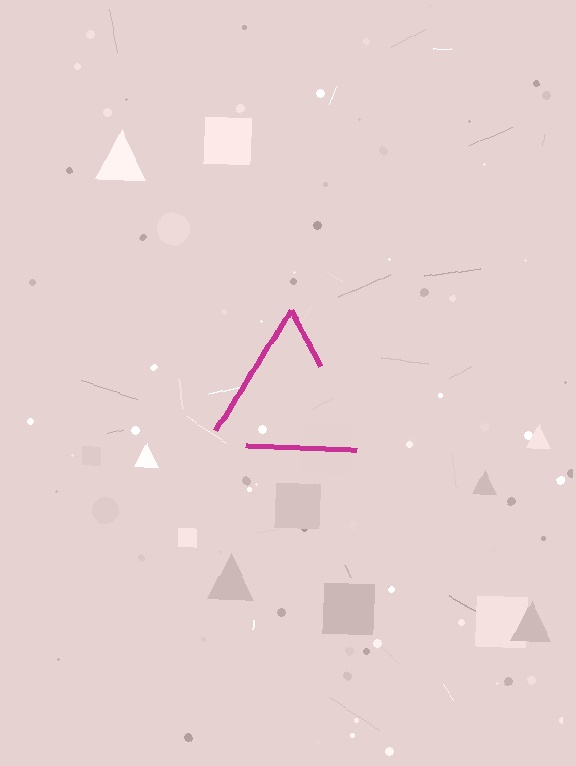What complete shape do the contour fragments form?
The contour fragments form a triangle.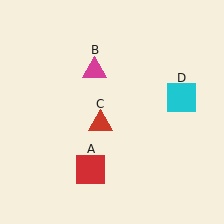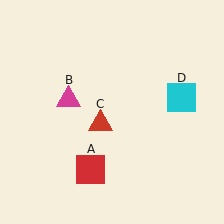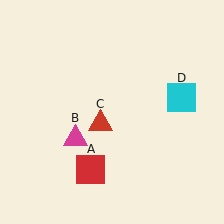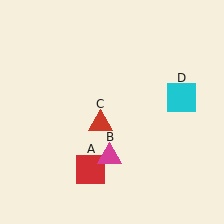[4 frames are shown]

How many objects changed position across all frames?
1 object changed position: magenta triangle (object B).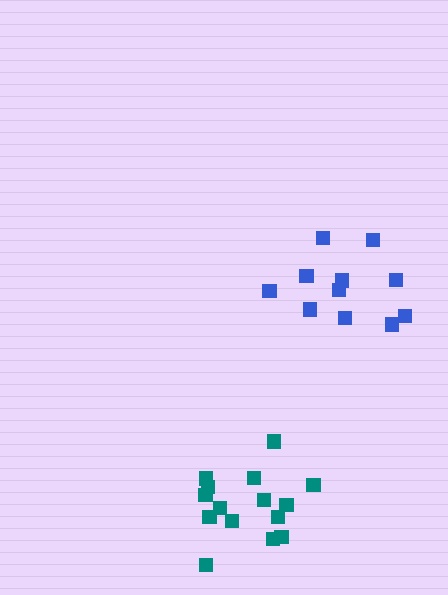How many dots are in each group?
Group 1: 15 dots, Group 2: 11 dots (26 total).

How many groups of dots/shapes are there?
There are 2 groups.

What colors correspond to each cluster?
The clusters are colored: teal, blue.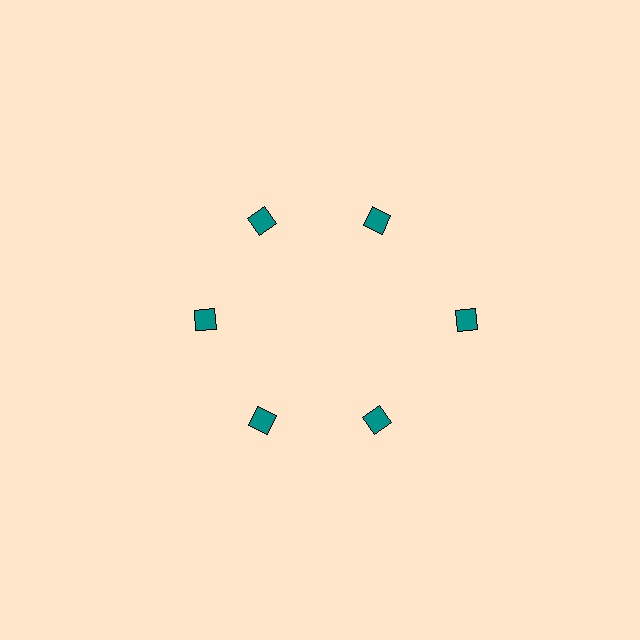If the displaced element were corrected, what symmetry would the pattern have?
It would have 6-fold rotational symmetry — the pattern would map onto itself every 60 degrees.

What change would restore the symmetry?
The symmetry would be restored by moving it inward, back onto the ring so that all 6 diamonds sit at equal angles and equal distance from the center.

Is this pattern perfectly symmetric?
No. The 6 teal diamonds are arranged in a ring, but one element near the 3 o'clock position is pushed outward from the center, breaking the 6-fold rotational symmetry.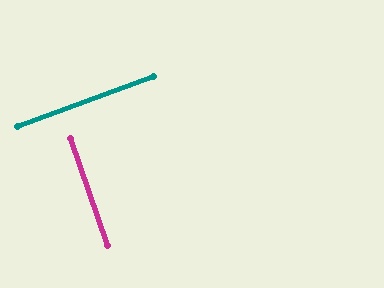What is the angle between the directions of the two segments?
Approximately 89 degrees.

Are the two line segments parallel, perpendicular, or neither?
Perpendicular — they meet at approximately 89°.